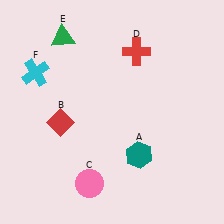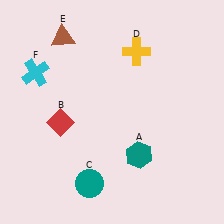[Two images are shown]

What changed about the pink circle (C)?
In Image 1, C is pink. In Image 2, it changed to teal.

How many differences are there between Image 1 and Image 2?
There are 3 differences between the two images.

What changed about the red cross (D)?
In Image 1, D is red. In Image 2, it changed to yellow.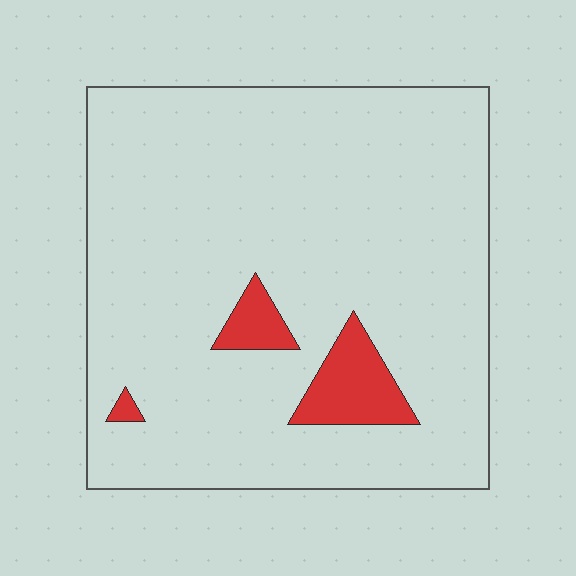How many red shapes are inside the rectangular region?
3.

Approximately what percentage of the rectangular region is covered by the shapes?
Approximately 5%.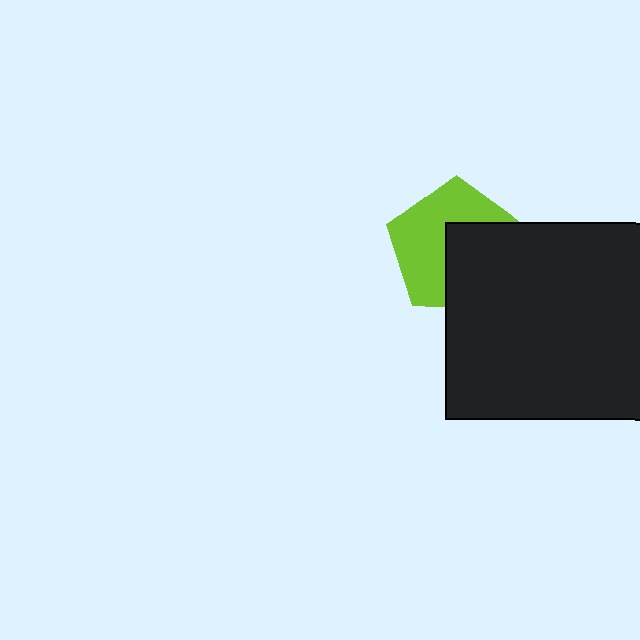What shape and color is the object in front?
The object in front is a black square.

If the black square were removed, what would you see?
You would see the complete lime pentagon.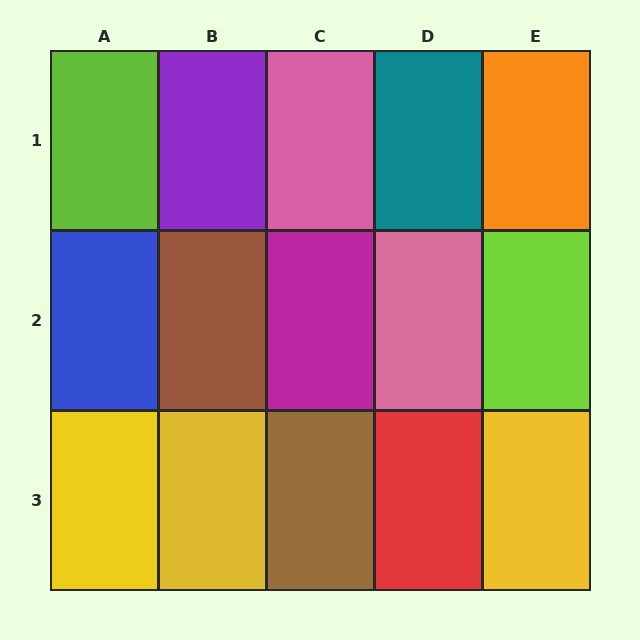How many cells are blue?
1 cell is blue.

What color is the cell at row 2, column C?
Magenta.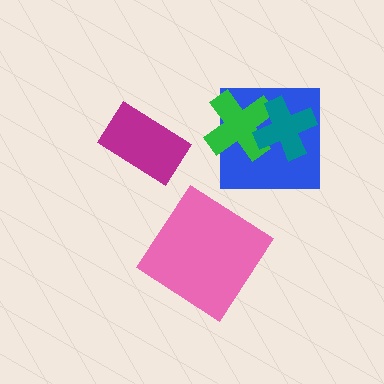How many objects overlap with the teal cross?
2 objects overlap with the teal cross.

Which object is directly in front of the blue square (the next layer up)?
The green cross is directly in front of the blue square.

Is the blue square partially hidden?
Yes, it is partially covered by another shape.